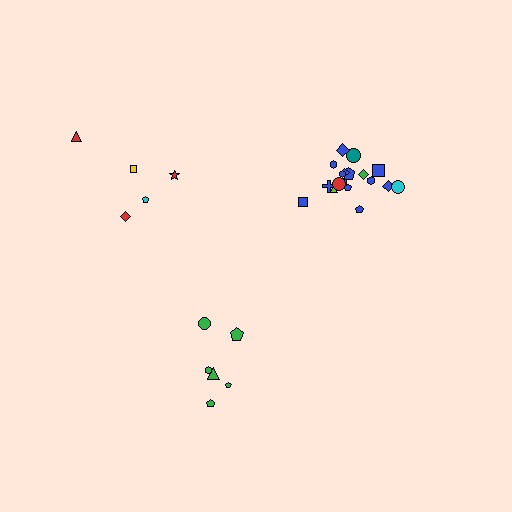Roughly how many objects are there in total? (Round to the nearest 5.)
Roughly 30 objects in total.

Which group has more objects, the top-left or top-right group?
The top-right group.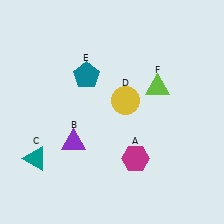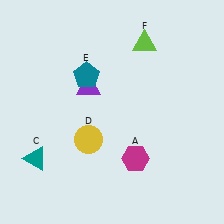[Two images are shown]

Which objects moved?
The objects that moved are: the purple triangle (B), the yellow circle (D), the lime triangle (F).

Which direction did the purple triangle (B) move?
The purple triangle (B) moved up.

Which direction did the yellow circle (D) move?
The yellow circle (D) moved down.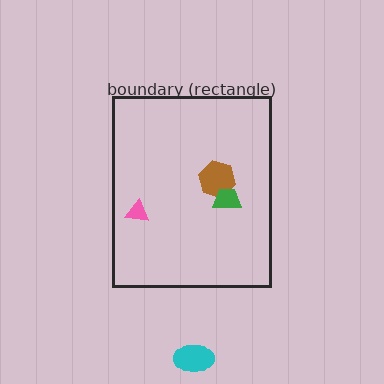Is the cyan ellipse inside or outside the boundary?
Outside.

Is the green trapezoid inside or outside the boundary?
Inside.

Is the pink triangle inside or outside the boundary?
Inside.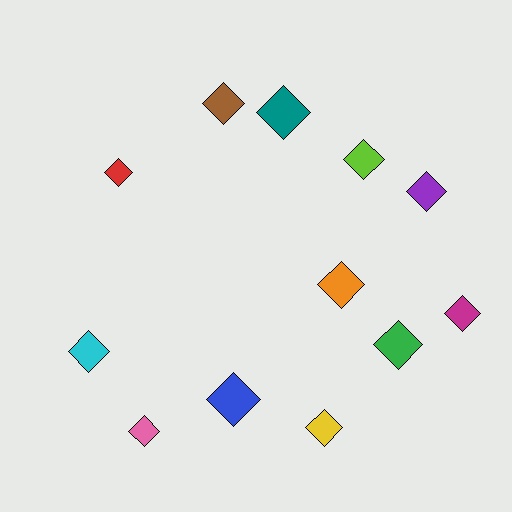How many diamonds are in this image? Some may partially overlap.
There are 12 diamonds.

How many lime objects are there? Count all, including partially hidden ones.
There is 1 lime object.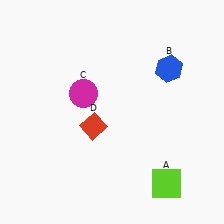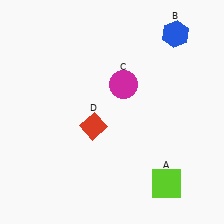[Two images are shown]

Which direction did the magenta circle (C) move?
The magenta circle (C) moved right.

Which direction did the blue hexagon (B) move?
The blue hexagon (B) moved up.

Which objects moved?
The objects that moved are: the blue hexagon (B), the magenta circle (C).